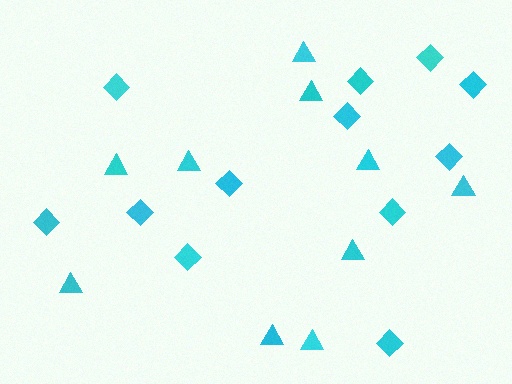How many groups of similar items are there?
There are 2 groups: one group of triangles (10) and one group of diamonds (12).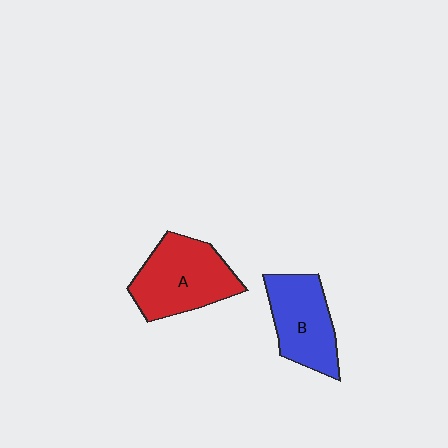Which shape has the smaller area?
Shape B (blue).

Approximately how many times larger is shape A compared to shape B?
Approximately 1.2 times.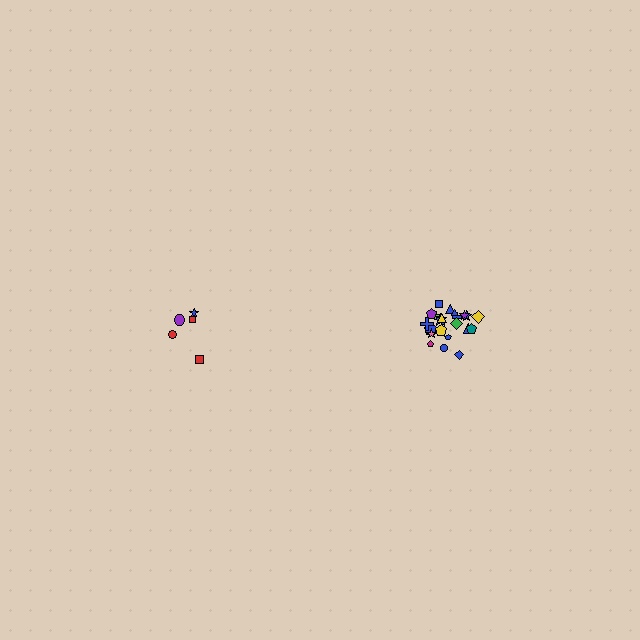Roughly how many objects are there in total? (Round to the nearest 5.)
Roughly 25 objects in total.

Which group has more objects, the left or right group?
The right group.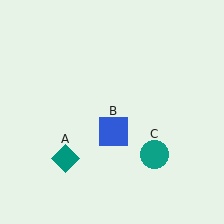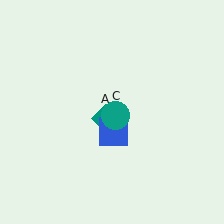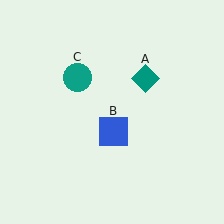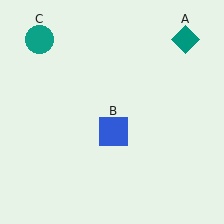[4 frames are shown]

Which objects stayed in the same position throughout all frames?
Blue square (object B) remained stationary.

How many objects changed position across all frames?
2 objects changed position: teal diamond (object A), teal circle (object C).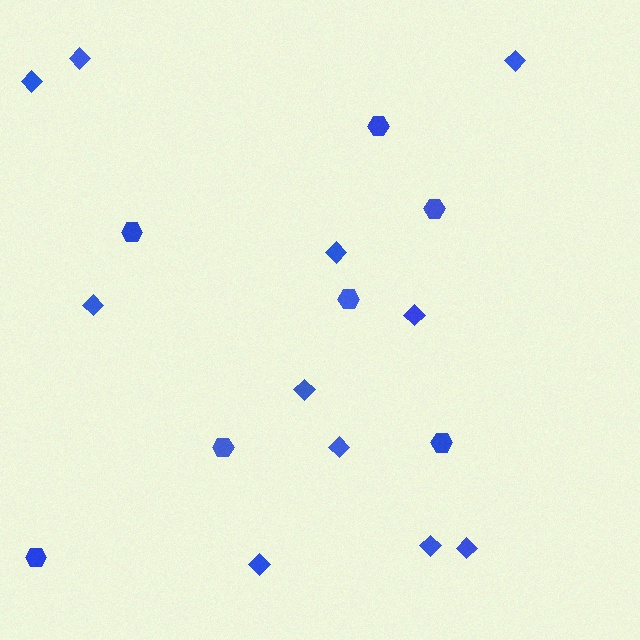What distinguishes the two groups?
There are 2 groups: one group of diamonds (11) and one group of hexagons (7).